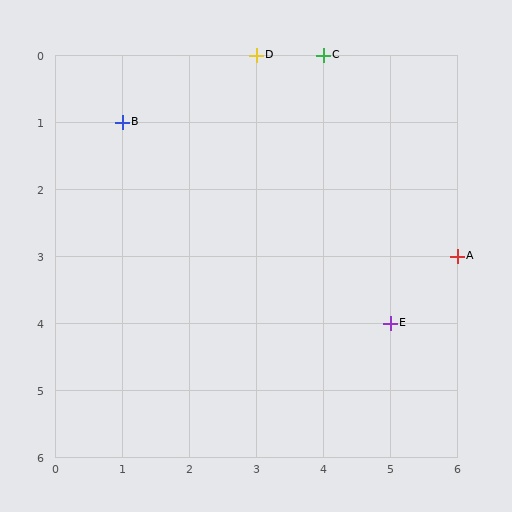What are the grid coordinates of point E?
Point E is at grid coordinates (5, 4).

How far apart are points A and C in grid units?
Points A and C are 2 columns and 3 rows apart (about 3.6 grid units diagonally).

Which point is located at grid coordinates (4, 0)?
Point C is at (4, 0).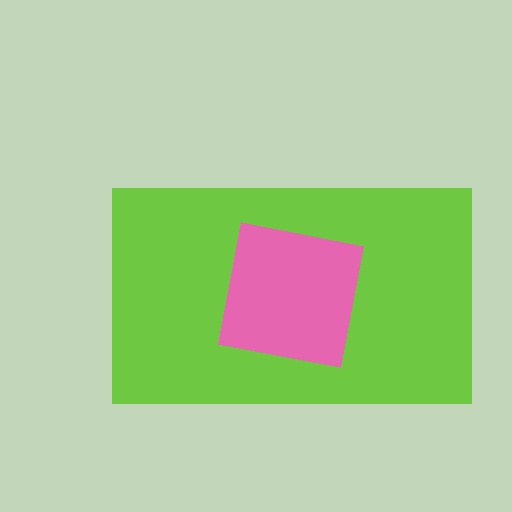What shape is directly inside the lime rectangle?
The pink square.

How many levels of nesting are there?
2.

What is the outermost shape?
The lime rectangle.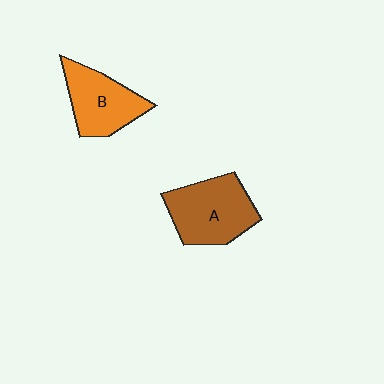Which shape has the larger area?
Shape A (brown).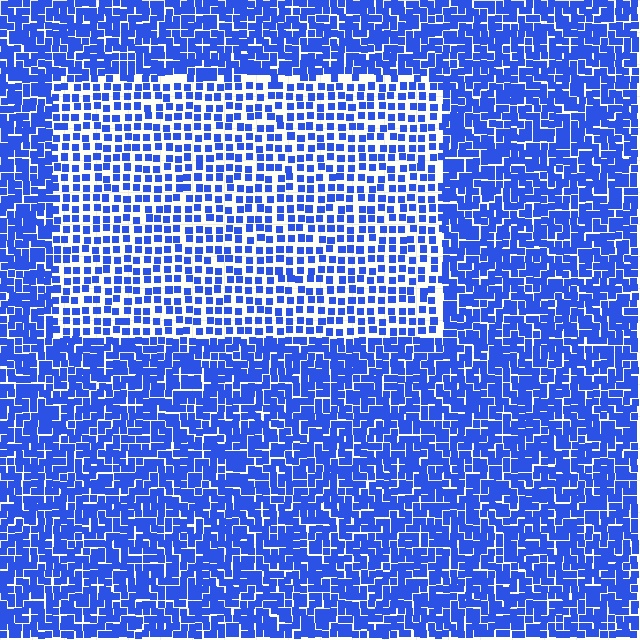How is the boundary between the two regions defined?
The boundary is defined by a change in element density (approximately 1.8x ratio). All elements are the same color, size, and shape.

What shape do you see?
I see a rectangle.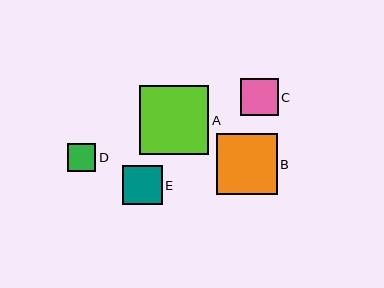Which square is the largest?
Square A is the largest with a size of approximately 69 pixels.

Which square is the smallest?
Square D is the smallest with a size of approximately 29 pixels.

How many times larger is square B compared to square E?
Square B is approximately 1.6 times the size of square E.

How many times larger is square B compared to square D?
Square B is approximately 2.1 times the size of square D.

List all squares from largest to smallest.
From largest to smallest: A, B, E, C, D.